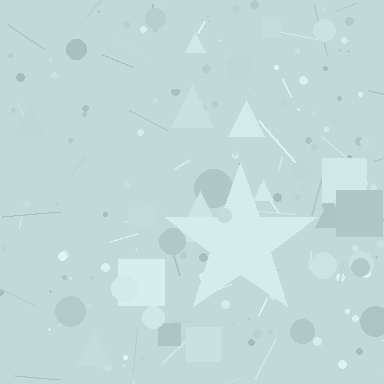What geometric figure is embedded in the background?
A star is embedded in the background.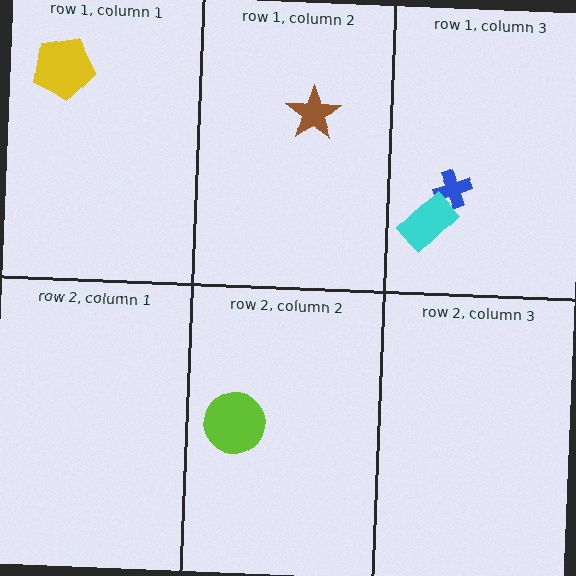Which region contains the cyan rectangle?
The row 1, column 3 region.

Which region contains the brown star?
The row 1, column 2 region.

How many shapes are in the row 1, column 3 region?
2.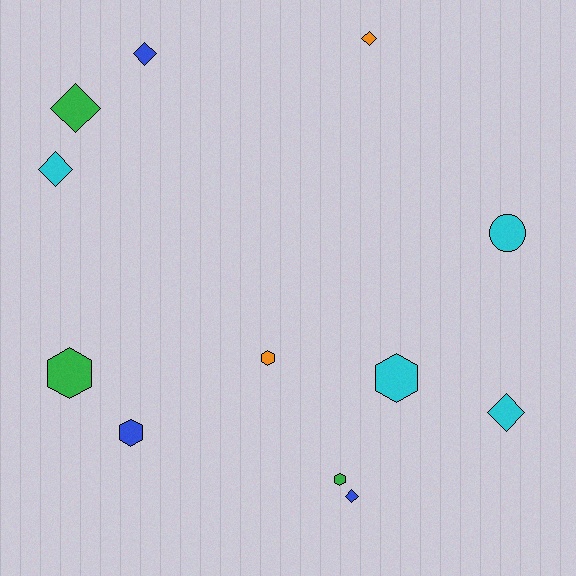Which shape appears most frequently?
Diamond, with 6 objects.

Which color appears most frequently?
Cyan, with 4 objects.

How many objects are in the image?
There are 12 objects.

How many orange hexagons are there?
There is 1 orange hexagon.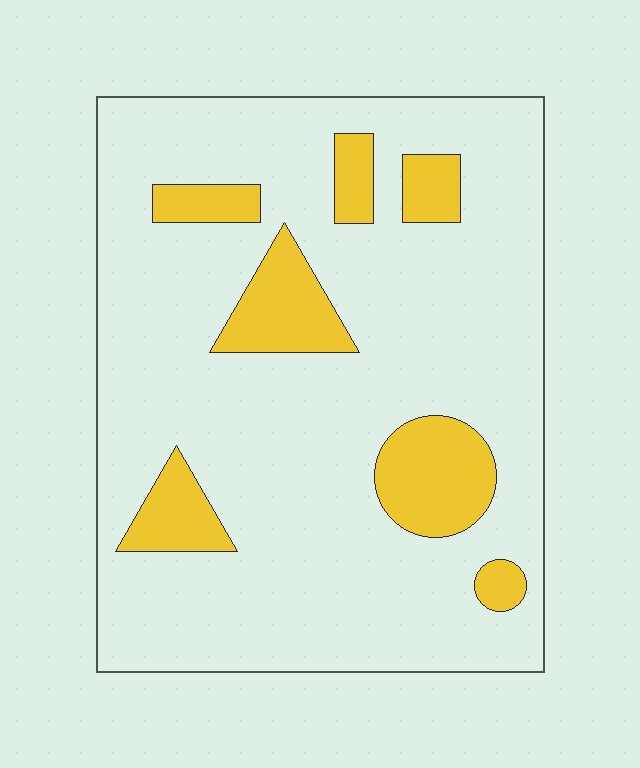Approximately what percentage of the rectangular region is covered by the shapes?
Approximately 15%.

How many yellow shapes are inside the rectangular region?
7.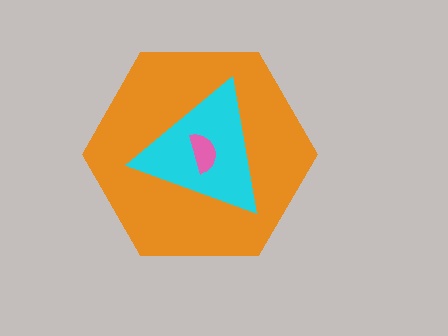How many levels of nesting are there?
3.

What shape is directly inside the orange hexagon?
The cyan triangle.